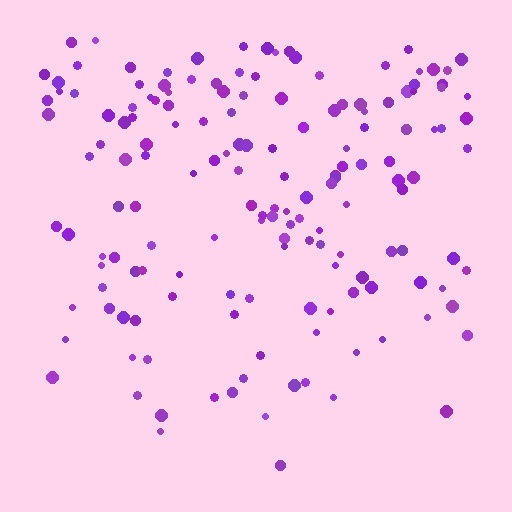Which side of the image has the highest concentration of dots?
The top.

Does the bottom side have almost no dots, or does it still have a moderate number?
Still a moderate number, just noticeably fewer than the top.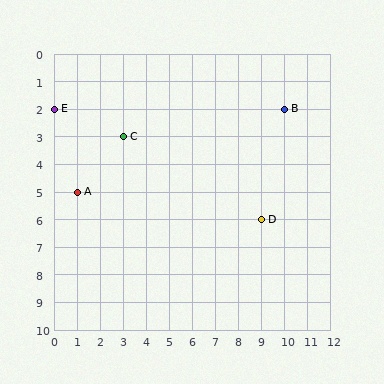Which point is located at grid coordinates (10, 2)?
Point B is at (10, 2).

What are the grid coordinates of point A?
Point A is at grid coordinates (1, 5).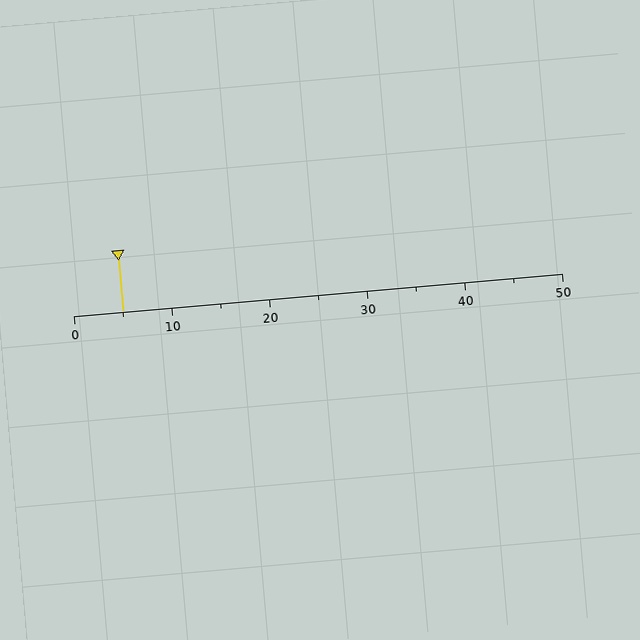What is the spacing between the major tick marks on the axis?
The major ticks are spaced 10 apart.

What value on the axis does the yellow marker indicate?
The marker indicates approximately 5.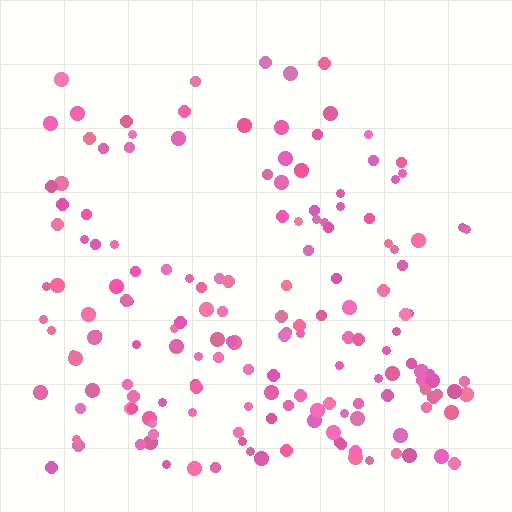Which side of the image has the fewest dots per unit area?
The top.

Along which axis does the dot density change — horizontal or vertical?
Vertical.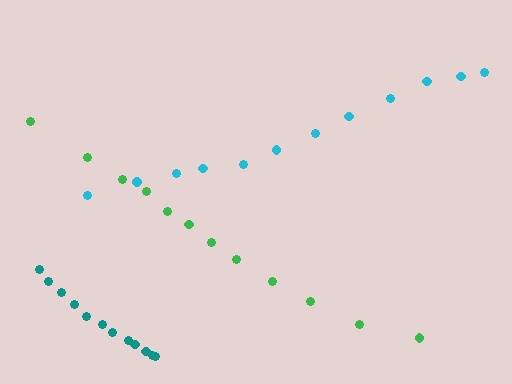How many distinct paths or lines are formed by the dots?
There are 3 distinct paths.